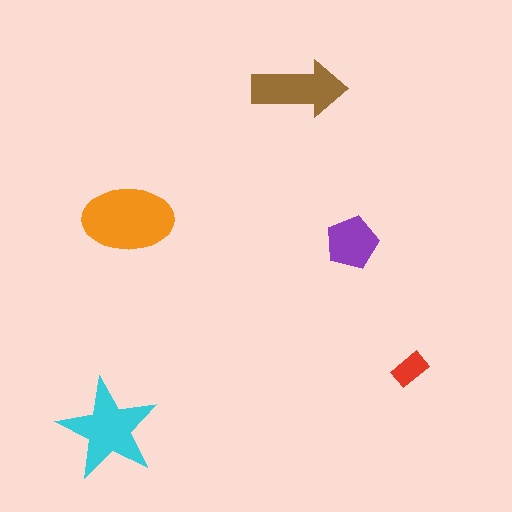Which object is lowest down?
The cyan star is bottommost.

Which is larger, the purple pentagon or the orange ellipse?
The orange ellipse.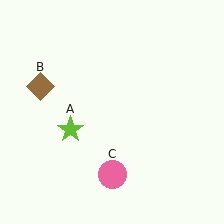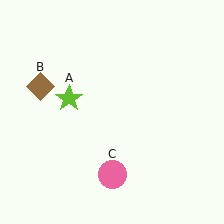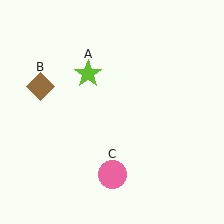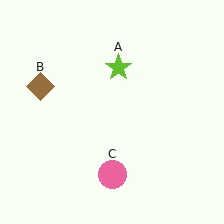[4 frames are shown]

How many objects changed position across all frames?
1 object changed position: lime star (object A).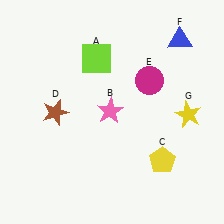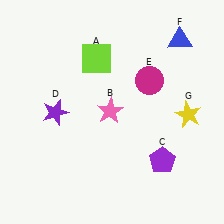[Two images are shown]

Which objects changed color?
C changed from yellow to purple. D changed from brown to purple.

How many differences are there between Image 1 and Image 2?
There are 2 differences between the two images.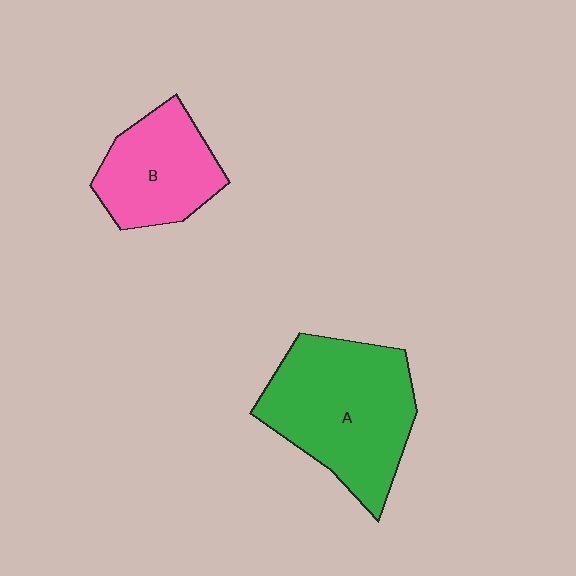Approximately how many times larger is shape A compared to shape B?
Approximately 1.6 times.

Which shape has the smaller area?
Shape B (pink).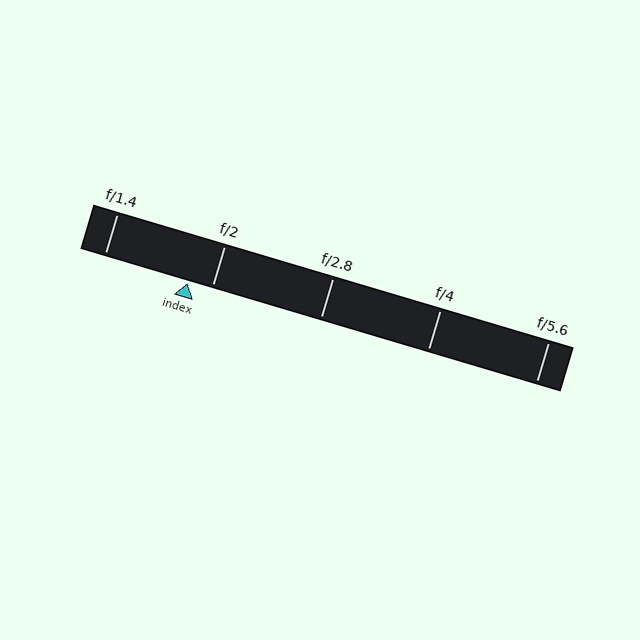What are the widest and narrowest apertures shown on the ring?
The widest aperture shown is f/1.4 and the narrowest is f/5.6.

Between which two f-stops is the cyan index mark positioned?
The index mark is between f/1.4 and f/2.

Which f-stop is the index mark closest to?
The index mark is closest to f/2.